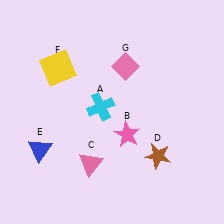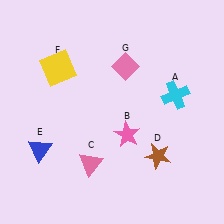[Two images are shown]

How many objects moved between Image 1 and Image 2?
1 object moved between the two images.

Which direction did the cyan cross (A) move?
The cyan cross (A) moved right.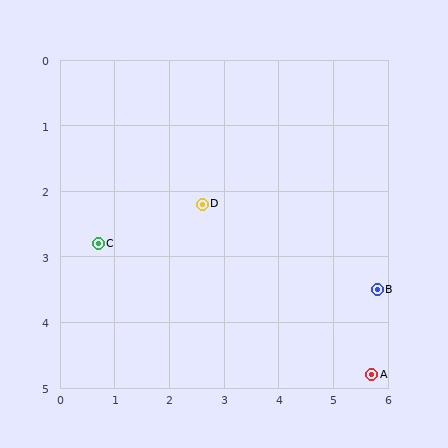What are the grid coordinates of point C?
Point C is at approximately (0.7, 2.8).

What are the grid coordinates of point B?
Point B is at approximately (5.8, 3.5).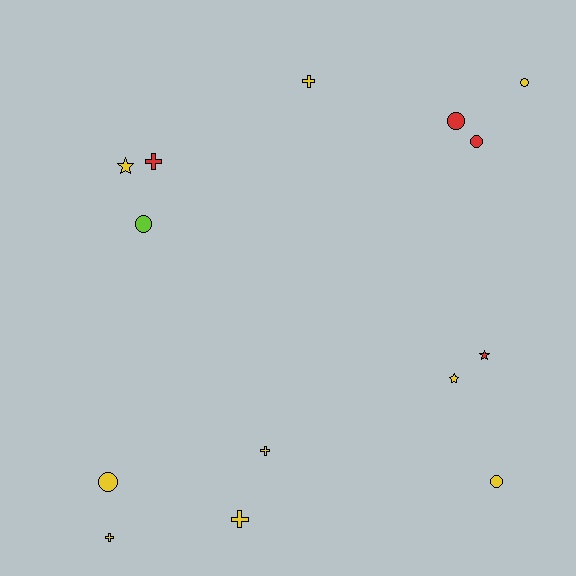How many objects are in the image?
There are 14 objects.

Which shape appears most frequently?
Circle, with 6 objects.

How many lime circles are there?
There is 1 lime circle.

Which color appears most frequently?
Yellow, with 9 objects.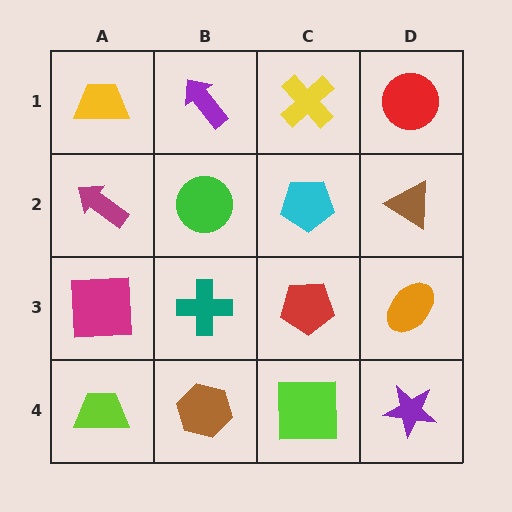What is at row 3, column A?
A magenta square.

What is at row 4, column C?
A lime square.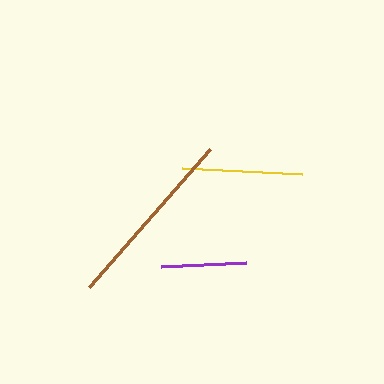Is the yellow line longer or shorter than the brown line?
The brown line is longer than the yellow line.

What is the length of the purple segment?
The purple segment is approximately 86 pixels long.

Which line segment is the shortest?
The purple line is the shortest at approximately 86 pixels.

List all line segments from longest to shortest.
From longest to shortest: brown, yellow, purple.